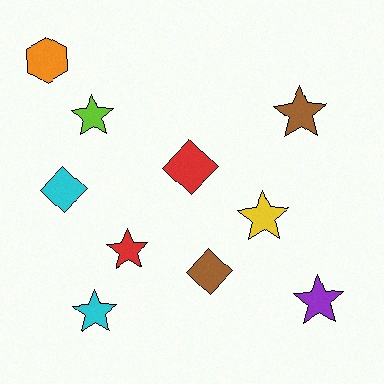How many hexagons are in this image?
There is 1 hexagon.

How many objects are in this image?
There are 10 objects.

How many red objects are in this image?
There are 2 red objects.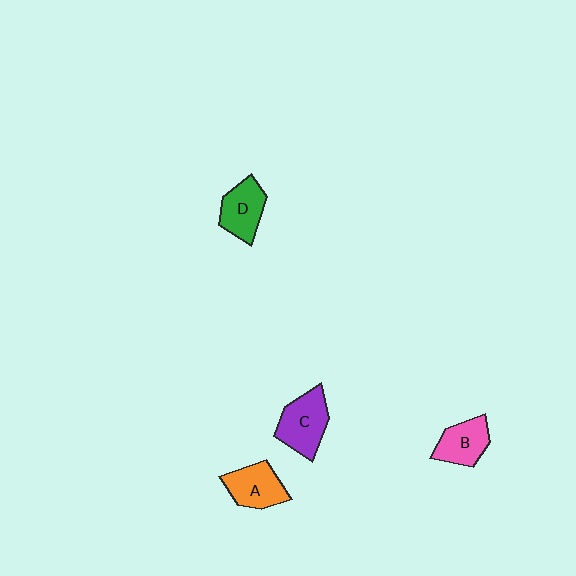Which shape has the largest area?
Shape C (purple).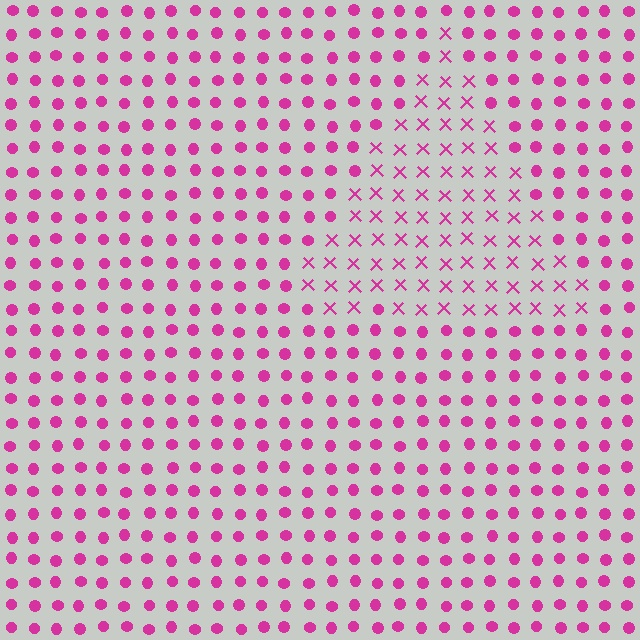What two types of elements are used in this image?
The image uses X marks inside the triangle region and circles outside it.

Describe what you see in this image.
The image is filled with small magenta elements arranged in a uniform grid. A triangle-shaped region contains X marks, while the surrounding area contains circles. The boundary is defined purely by the change in element shape.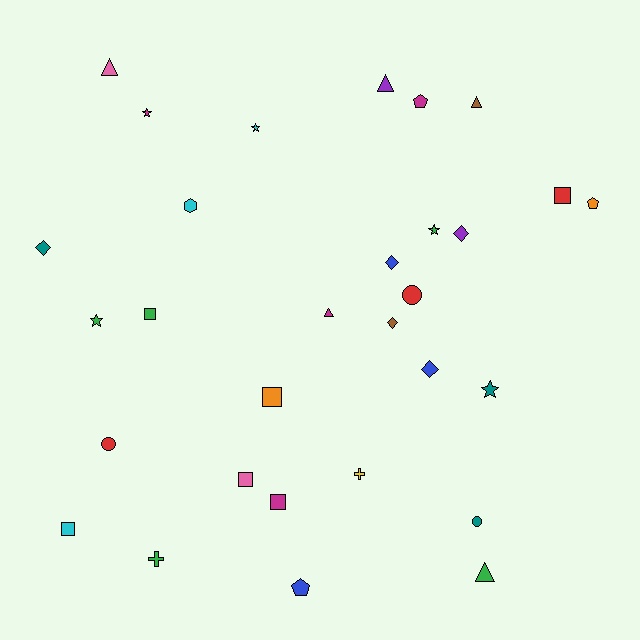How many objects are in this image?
There are 30 objects.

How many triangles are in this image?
There are 5 triangles.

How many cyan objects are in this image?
There are 3 cyan objects.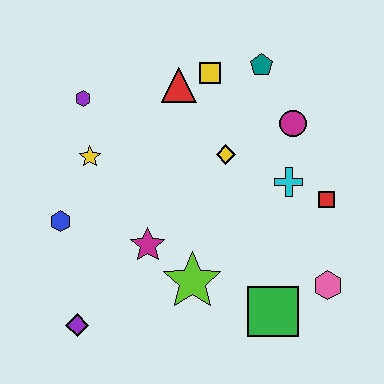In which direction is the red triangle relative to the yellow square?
The red triangle is to the left of the yellow square.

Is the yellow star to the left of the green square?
Yes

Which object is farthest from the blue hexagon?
The pink hexagon is farthest from the blue hexagon.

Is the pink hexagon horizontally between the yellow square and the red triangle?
No